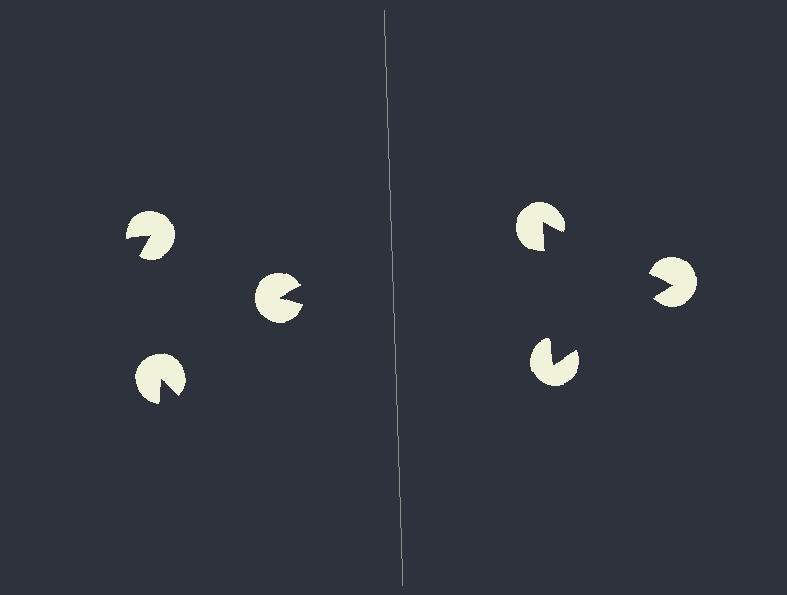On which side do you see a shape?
An illusory triangle appears on the right side. On the left side the wedge cuts are rotated, so no coherent shape forms.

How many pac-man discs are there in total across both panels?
6 — 3 on each side.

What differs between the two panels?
The pac-man discs are positioned identically on both sides; only the wedge orientations differ. On the right they align to a triangle; on the left they are misaligned.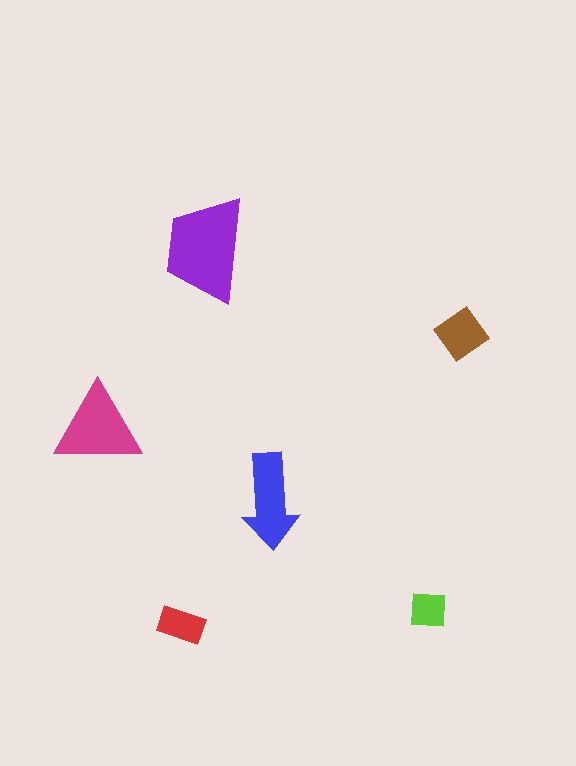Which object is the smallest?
The lime square.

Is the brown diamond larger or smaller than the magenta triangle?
Smaller.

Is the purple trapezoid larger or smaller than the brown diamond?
Larger.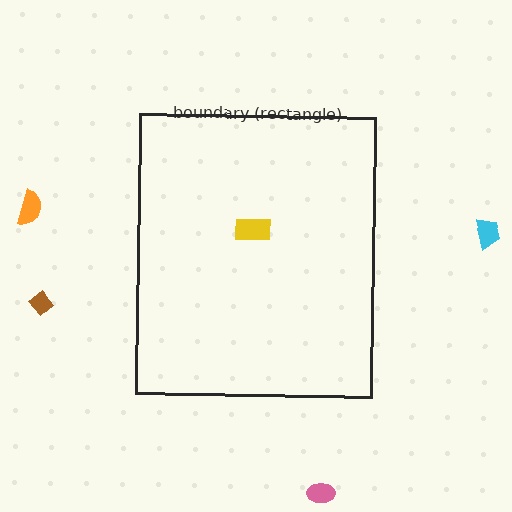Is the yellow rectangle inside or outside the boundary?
Inside.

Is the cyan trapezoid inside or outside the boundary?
Outside.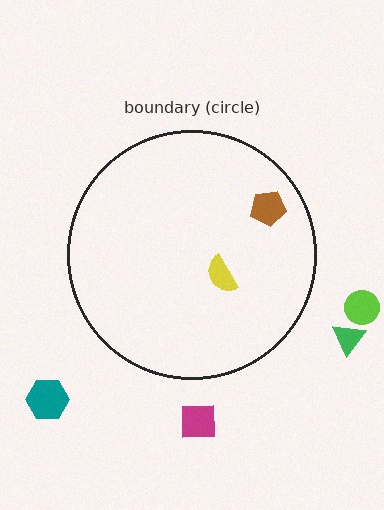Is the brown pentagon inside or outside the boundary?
Inside.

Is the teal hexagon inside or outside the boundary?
Outside.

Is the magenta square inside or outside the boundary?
Outside.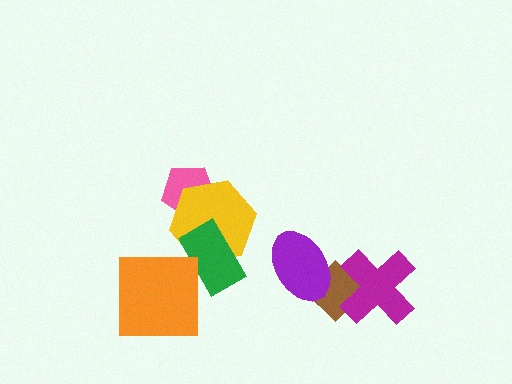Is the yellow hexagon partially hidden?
Yes, it is partially covered by another shape.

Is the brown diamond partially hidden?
Yes, it is partially covered by another shape.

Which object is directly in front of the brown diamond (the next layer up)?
The purple ellipse is directly in front of the brown diamond.